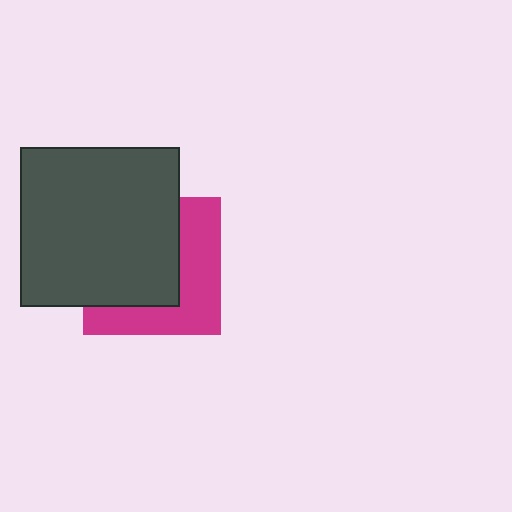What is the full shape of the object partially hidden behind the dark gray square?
The partially hidden object is a magenta square.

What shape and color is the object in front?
The object in front is a dark gray square.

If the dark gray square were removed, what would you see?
You would see the complete magenta square.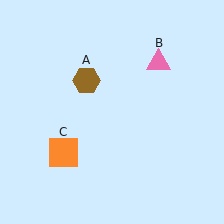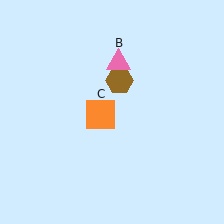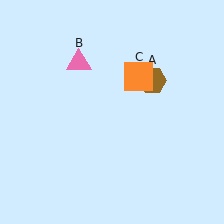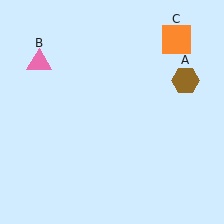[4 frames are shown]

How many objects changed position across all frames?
3 objects changed position: brown hexagon (object A), pink triangle (object B), orange square (object C).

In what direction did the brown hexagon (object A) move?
The brown hexagon (object A) moved right.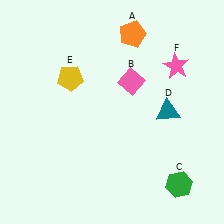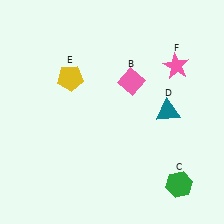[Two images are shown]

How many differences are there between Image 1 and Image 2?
There is 1 difference between the two images.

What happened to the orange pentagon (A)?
The orange pentagon (A) was removed in Image 2. It was in the top-right area of Image 1.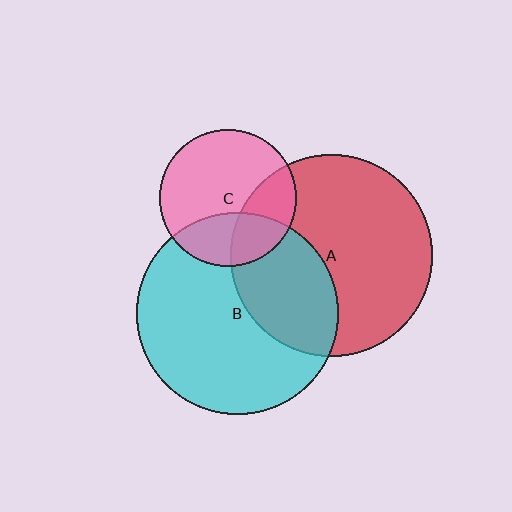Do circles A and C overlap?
Yes.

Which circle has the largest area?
Circle A (red).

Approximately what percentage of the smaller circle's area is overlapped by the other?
Approximately 30%.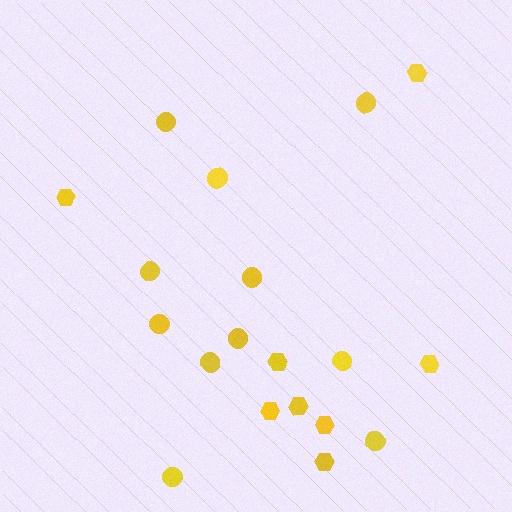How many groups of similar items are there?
There are 2 groups: one group of hexagons (8) and one group of circles (11).